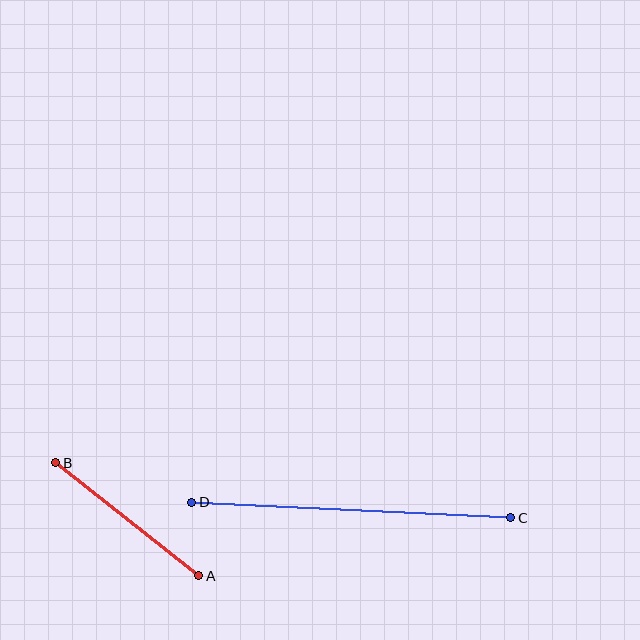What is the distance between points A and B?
The distance is approximately 182 pixels.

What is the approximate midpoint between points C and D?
The midpoint is at approximately (351, 510) pixels.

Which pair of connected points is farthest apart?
Points C and D are farthest apart.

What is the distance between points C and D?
The distance is approximately 320 pixels.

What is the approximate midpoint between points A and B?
The midpoint is at approximately (127, 519) pixels.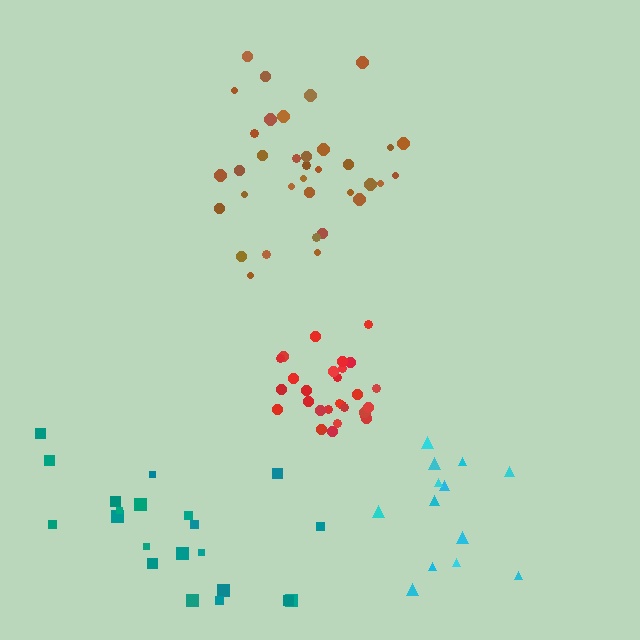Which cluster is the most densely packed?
Red.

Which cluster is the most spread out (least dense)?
Teal.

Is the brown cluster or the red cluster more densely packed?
Red.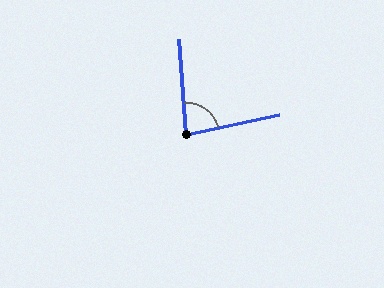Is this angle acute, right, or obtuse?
It is acute.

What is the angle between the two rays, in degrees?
Approximately 82 degrees.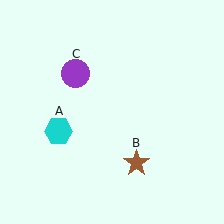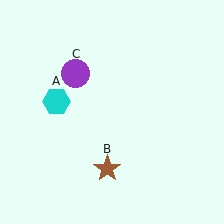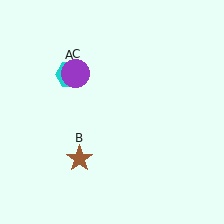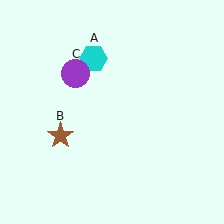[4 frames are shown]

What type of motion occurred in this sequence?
The cyan hexagon (object A), brown star (object B) rotated clockwise around the center of the scene.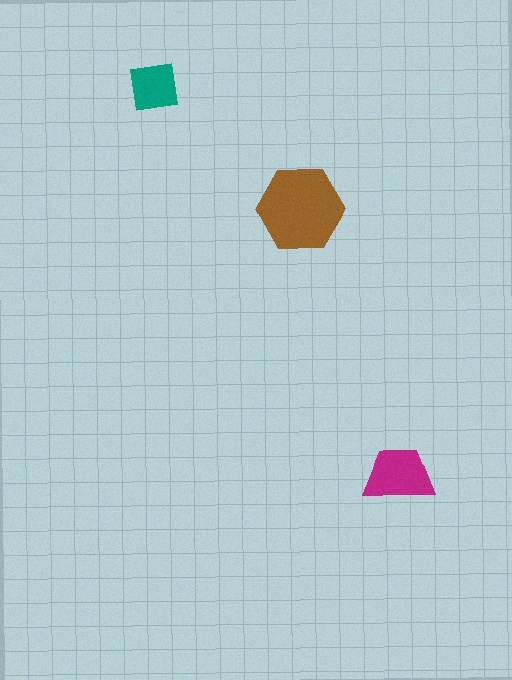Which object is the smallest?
The teal square.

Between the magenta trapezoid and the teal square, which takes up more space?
The magenta trapezoid.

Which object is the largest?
The brown hexagon.